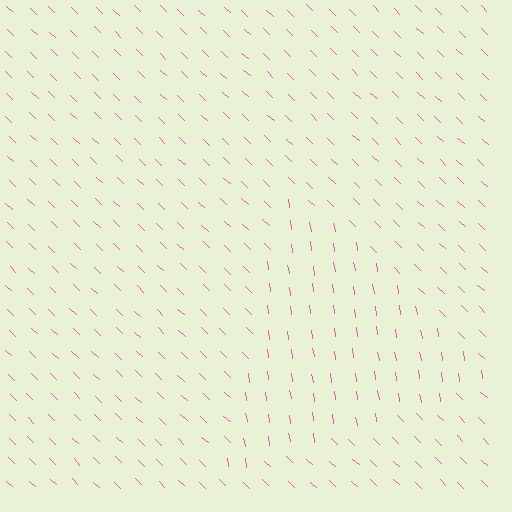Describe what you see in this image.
The image is filled with small pink line segments. A triangle region in the image has lines oriented differently from the surrounding lines, creating a visible texture boundary.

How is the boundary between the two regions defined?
The boundary is defined purely by a change in line orientation (approximately 38 degrees difference). All lines are the same color and thickness.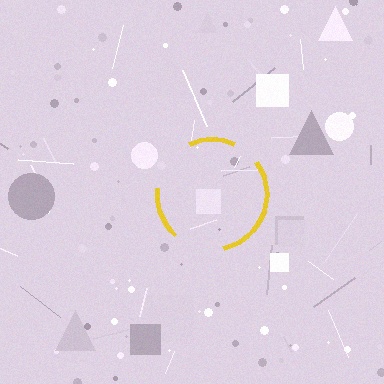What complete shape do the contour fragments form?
The contour fragments form a circle.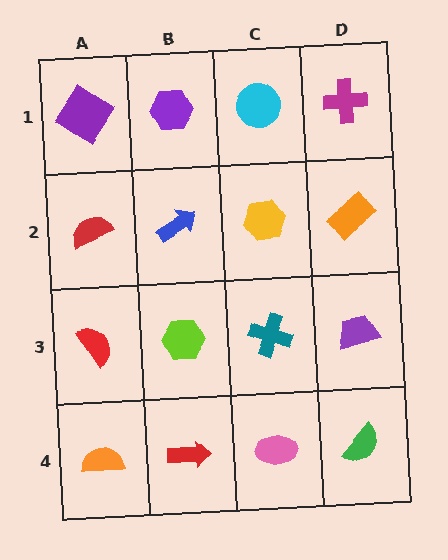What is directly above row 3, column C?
A yellow hexagon.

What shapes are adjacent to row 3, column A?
A red semicircle (row 2, column A), an orange semicircle (row 4, column A), a lime hexagon (row 3, column B).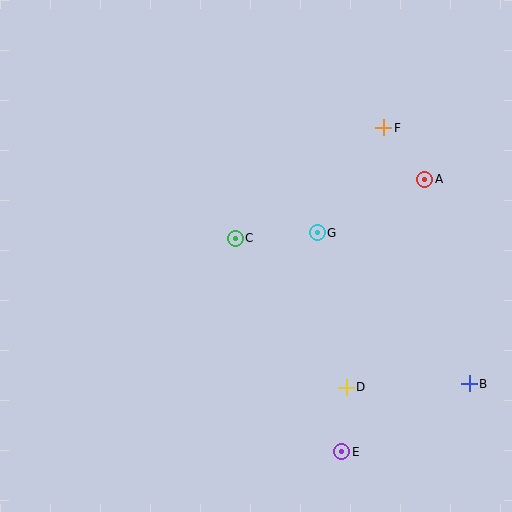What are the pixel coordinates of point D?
Point D is at (346, 387).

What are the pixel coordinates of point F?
Point F is at (384, 128).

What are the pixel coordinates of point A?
Point A is at (425, 179).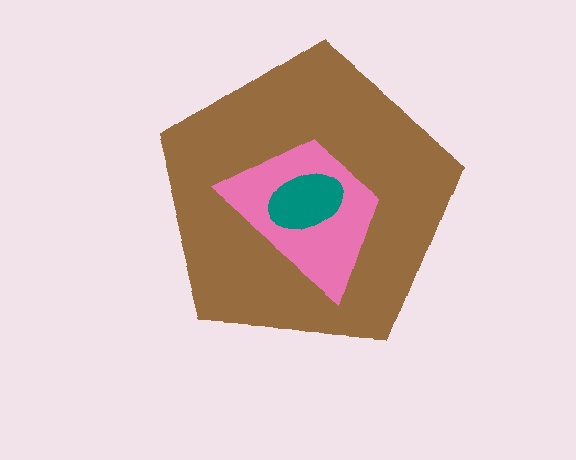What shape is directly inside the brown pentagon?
The pink trapezoid.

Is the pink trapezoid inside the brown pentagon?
Yes.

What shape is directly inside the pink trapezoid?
The teal ellipse.